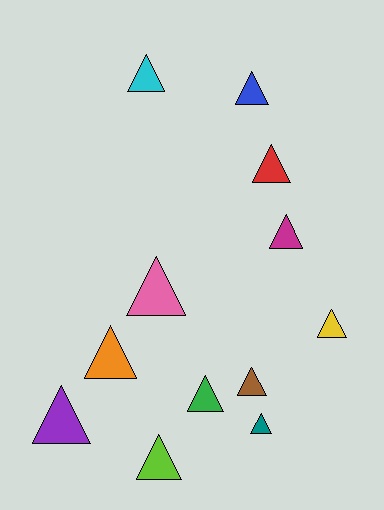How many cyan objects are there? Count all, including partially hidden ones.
There is 1 cyan object.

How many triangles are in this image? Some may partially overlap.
There are 12 triangles.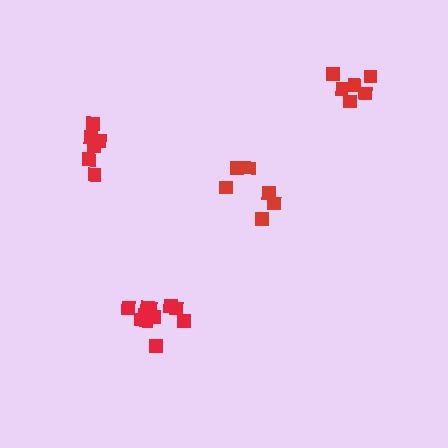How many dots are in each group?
Group 1: 7 dots, Group 2: 6 dots, Group 3: 12 dots, Group 4: 6 dots (31 total).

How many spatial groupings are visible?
There are 4 spatial groupings.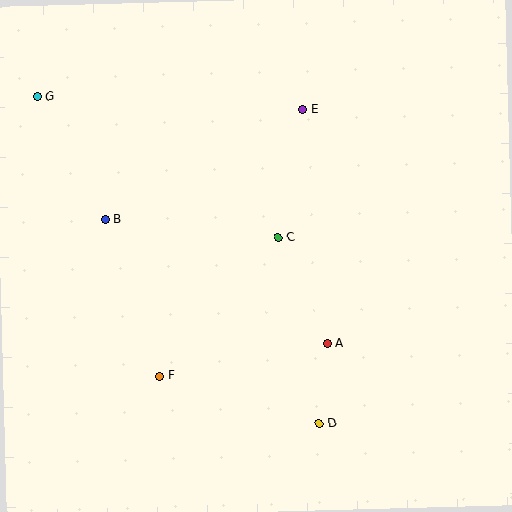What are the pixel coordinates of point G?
Point G is at (37, 97).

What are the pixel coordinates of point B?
Point B is at (105, 219).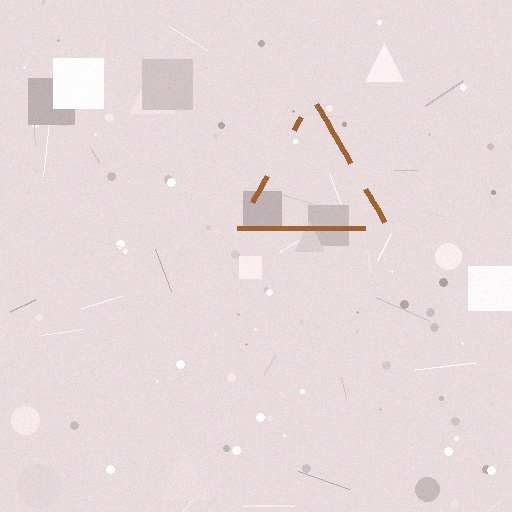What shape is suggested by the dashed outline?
The dashed outline suggests a triangle.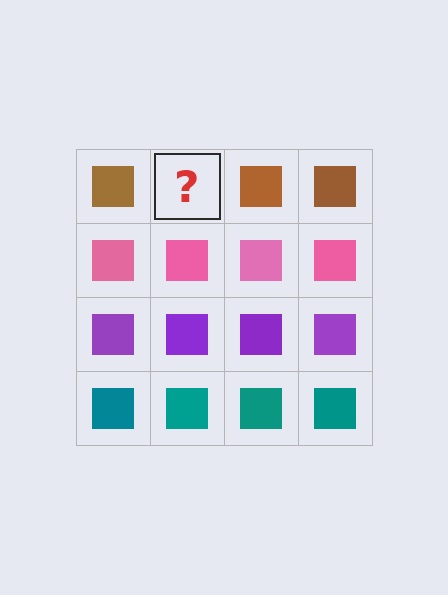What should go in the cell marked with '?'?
The missing cell should contain a brown square.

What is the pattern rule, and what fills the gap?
The rule is that each row has a consistent color. The gap should be filled with a brown square.